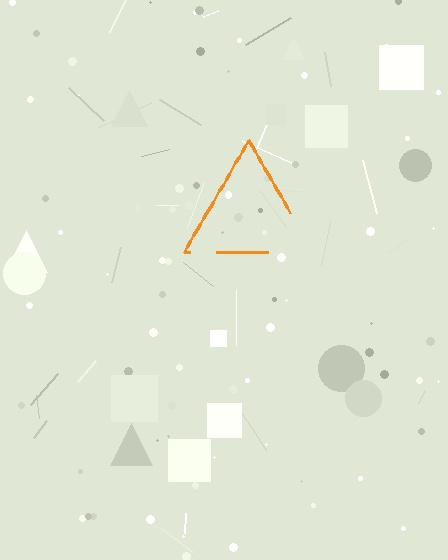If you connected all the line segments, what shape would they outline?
They would outline a triangle.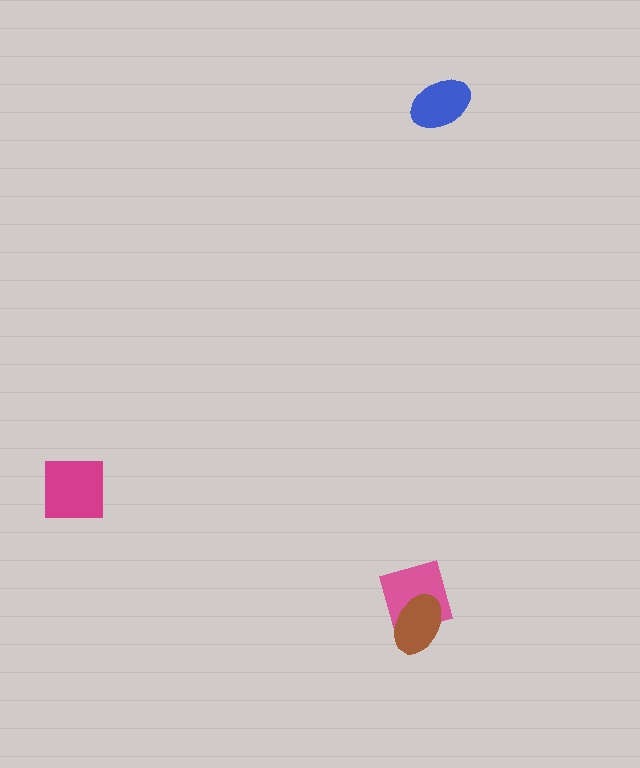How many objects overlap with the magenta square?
0 objects overlap with the magenta square.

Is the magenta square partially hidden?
No, no other shape covers it.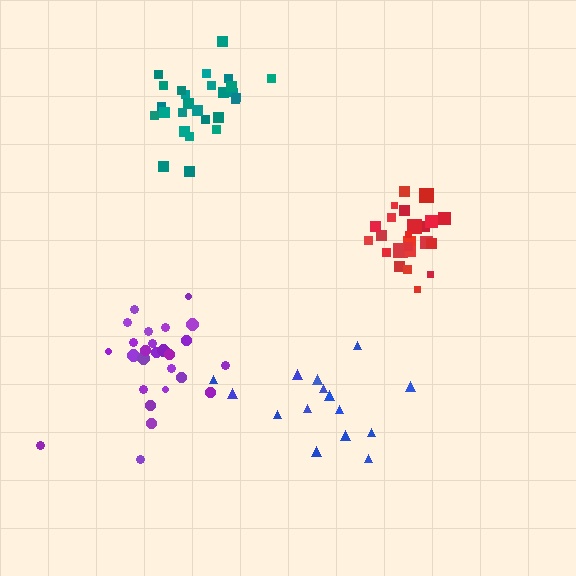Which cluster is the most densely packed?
Red.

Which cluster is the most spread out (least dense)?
Blue.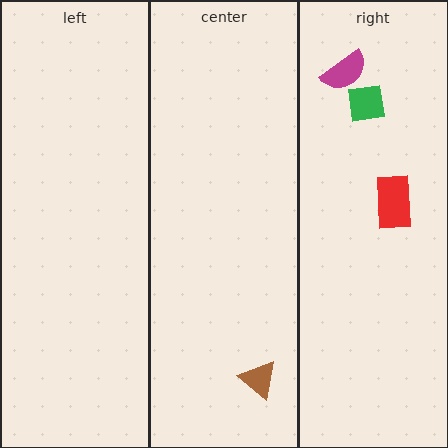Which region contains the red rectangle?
The right region.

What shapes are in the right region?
The magenta semicircle, the green square, the red rectangle.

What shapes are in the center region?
The brown triangle.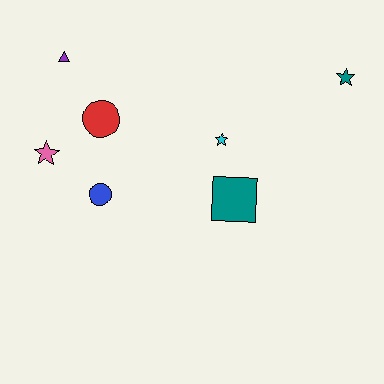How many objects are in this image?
There are 7 objects.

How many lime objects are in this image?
There are no lime objects.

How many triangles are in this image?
There is 1 triangle.